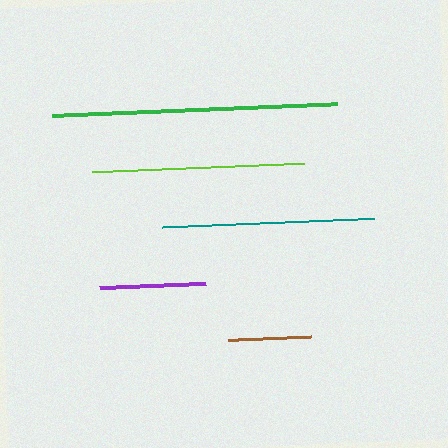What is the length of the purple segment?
The purple segment is approximately 107 pixels long.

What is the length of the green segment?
The green segment is approximately 285 pixels long.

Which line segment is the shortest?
The brown line is the shortest at approximately 83 pixels.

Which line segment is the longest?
The green line is the longest at approximately 285 pixels.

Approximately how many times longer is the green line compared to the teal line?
The green line is approximately 1.3 times the length of the teal line.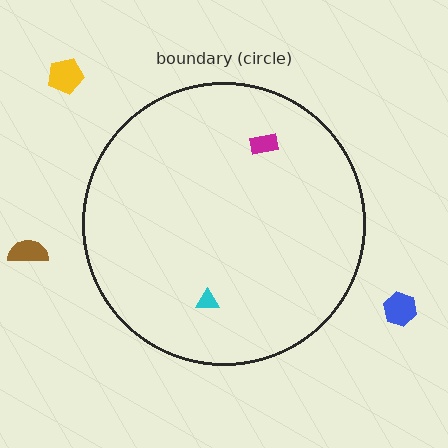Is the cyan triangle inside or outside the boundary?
Inside.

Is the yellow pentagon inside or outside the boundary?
Outside.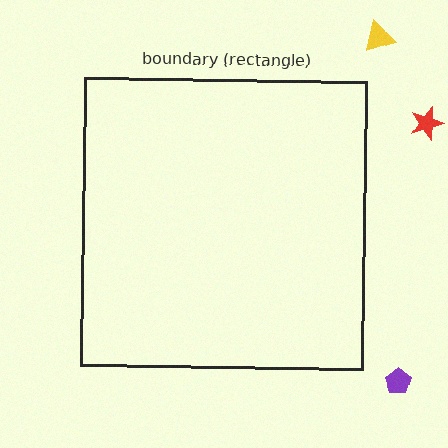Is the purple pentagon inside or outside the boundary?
Outside.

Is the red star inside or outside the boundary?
Outside.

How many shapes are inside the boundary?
0 inside, 3 outside.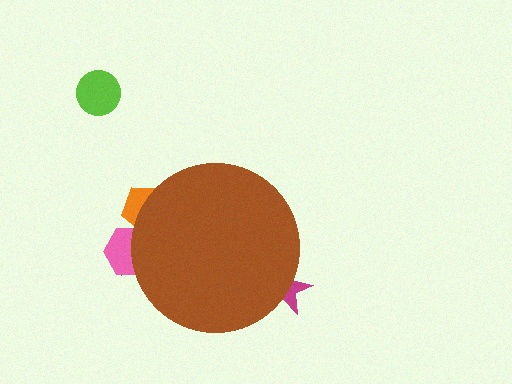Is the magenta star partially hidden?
Yes, the magenta star is partially hidden behind the brown circle.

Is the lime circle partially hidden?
No, the lime circle is fully visible.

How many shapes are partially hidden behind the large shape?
4 shapes are partially hidden.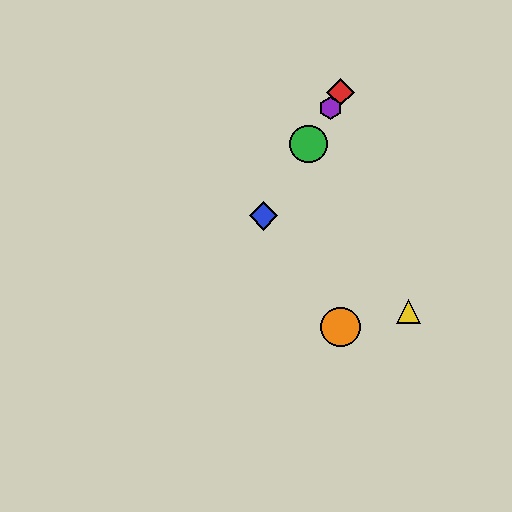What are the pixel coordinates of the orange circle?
The orange circle is at (340, 327).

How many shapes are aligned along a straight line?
4 shapes (the red diamond, the blue diamond, the green circle, the purple hexagon) are aligned along a straight line.